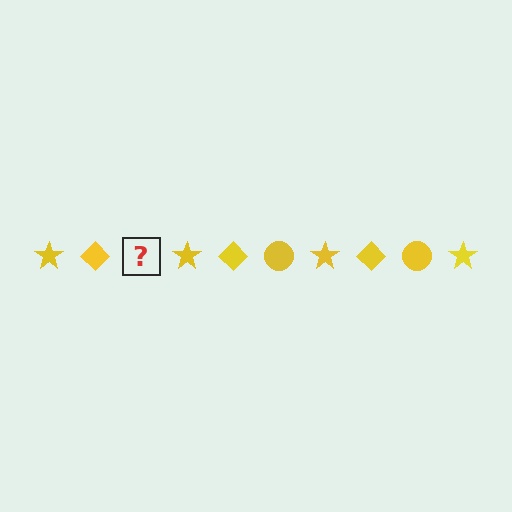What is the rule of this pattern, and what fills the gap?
The rule is that the pattern cycles through star, diamond, circle shapes in yellow. The gap should be filled with a yellow circle.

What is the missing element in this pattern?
The missing element is a yellow circle.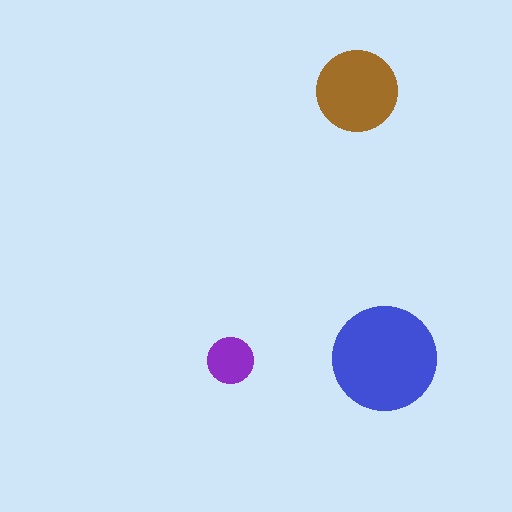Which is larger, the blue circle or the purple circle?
The blue one.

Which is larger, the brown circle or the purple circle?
The brown one.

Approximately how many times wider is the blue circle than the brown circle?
About 1.5 times wider.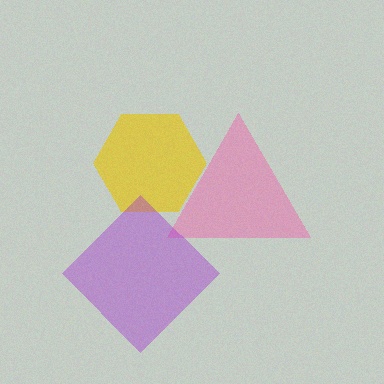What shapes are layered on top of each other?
The layered shapes are: a pink triangle, a yellow hexagon, a purple diamond.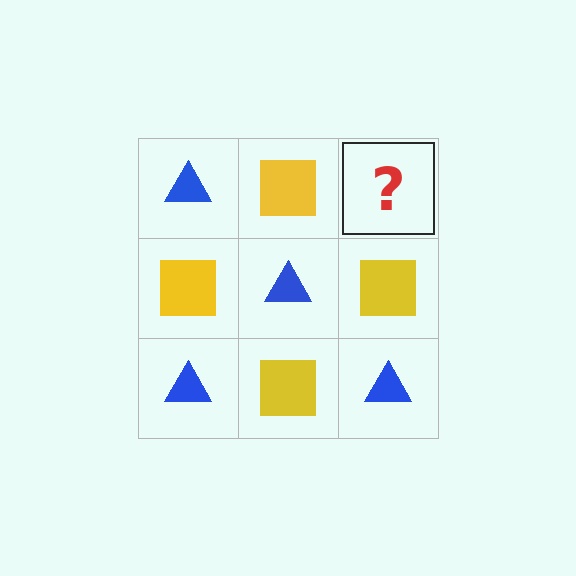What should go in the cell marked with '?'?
The missing cell should contain a blue triangle.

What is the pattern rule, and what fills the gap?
The rule is that it alternates blue triangle and yellow square in a checkerboard pattern. The gap should be filled with a blue triangle.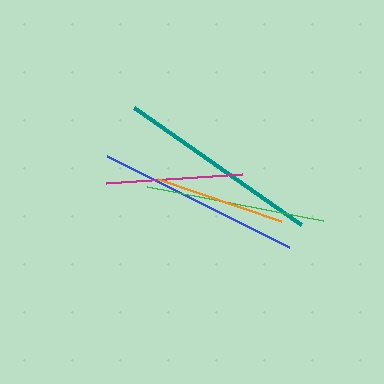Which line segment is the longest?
The teal line is the longest at approximately 204 pixels.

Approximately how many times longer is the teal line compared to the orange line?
The teal line is approximately 1.6 times the length of the orange line.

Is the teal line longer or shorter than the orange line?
The teal line is longer than the orange line.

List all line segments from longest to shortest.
From longest to shortest: teal, blue, green, magenta, orange.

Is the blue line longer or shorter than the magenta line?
The blue line is longer than the magenta line.